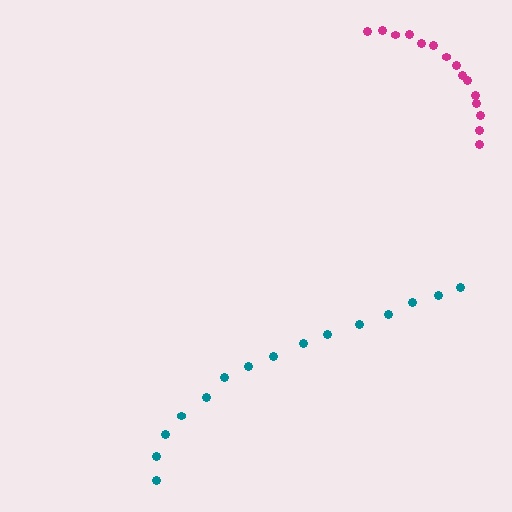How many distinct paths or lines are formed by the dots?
There are 2 distinct paths.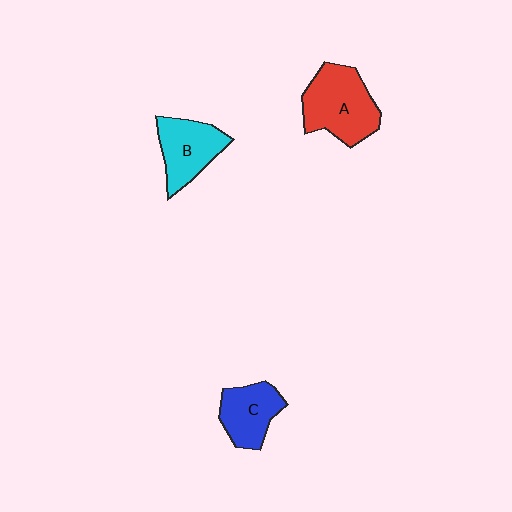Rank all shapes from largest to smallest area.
From largest to smallest: A (red), B (cyan), C (blue).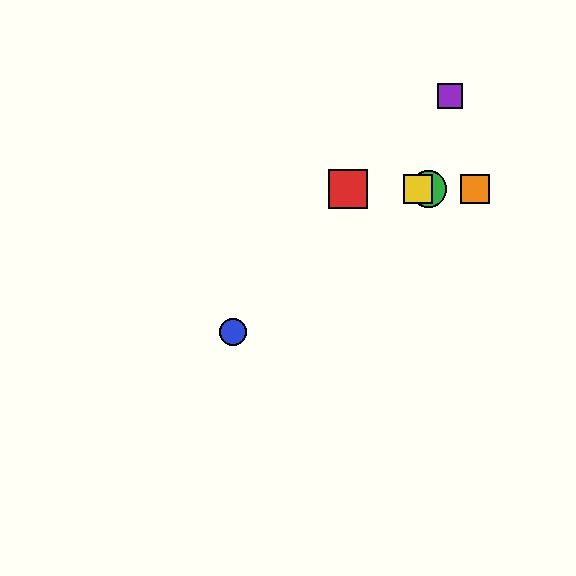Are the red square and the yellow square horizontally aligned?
Yes, both are at y≈189.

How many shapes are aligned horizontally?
4 shapes (the red square, the green circle, the yellow square, the orange square) are aligned horizontally.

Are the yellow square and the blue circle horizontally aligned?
No, the yellow square is at y≈189 and the blue circle is at y≈332.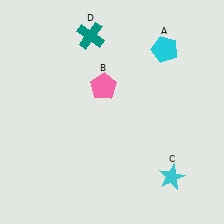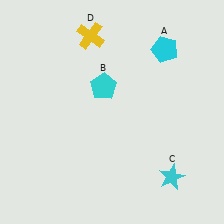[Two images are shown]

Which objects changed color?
B changed from pink to cyan. D changed from teal to yellow.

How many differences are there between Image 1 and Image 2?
There are 2 differences between the two images.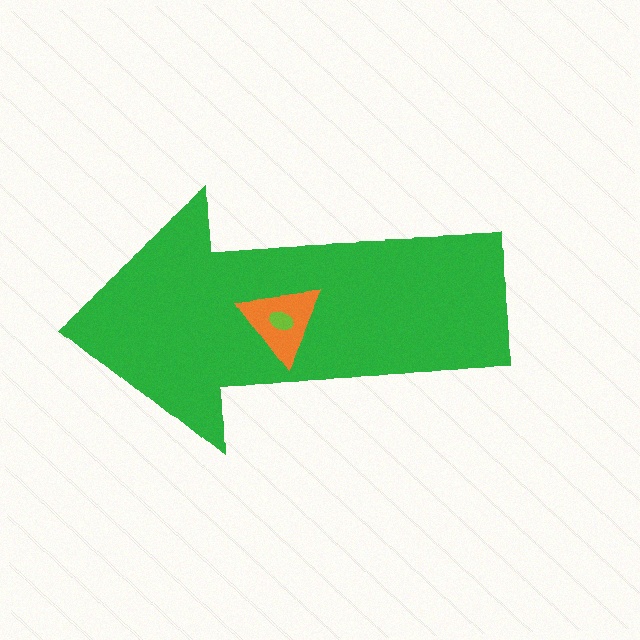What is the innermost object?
The lime ellipse.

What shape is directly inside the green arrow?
The orange triangle.